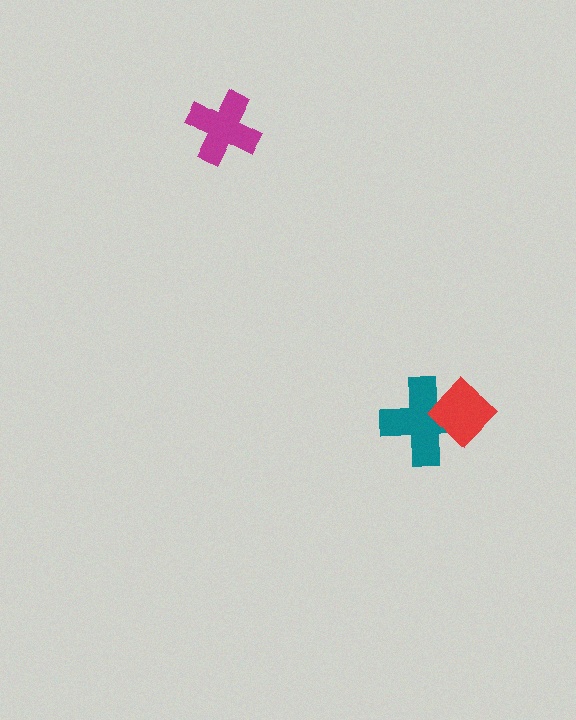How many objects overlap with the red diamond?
1 object overlaps with the red diamond.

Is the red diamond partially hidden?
No, no other shape covers it.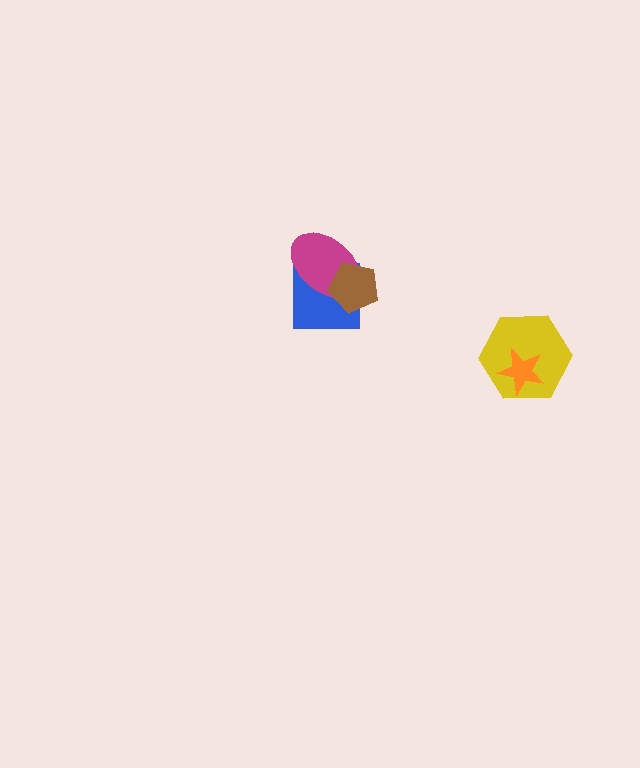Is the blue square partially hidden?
Yes, it is partially covered by another shape.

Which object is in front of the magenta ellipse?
The brown pentagon is in front of the magenta ellipse.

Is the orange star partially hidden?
No, no other shape covers it.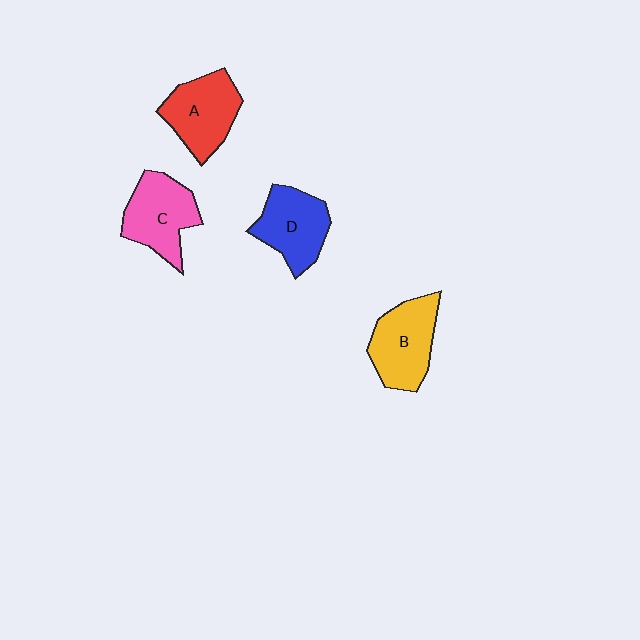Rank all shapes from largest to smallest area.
From largest to smallest: B (yellow), A (red), C (pink), D (blue).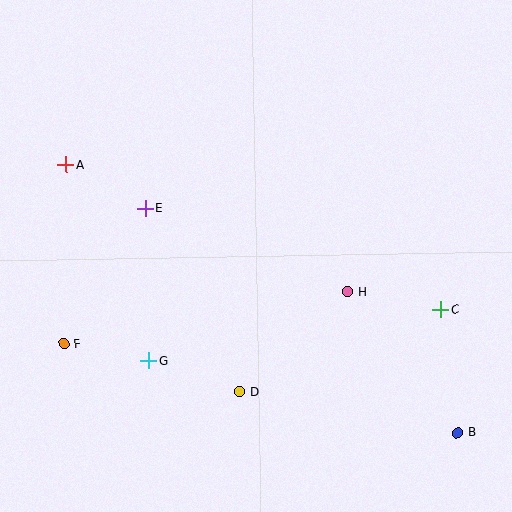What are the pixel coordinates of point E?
Point E is at (145, 208).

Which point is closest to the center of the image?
Point H at (347, 292) is closest to the center.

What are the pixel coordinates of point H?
Point H is at (347, 292).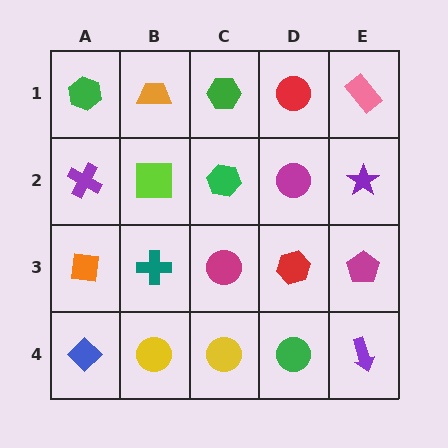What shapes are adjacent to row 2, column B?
An orange trapezoid (row 1, column B), a teal cross (row 3, column B), a purple cross (row 2, column A), a green hexagon (row 2, column C).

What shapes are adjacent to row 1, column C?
A green hexagon (row 2, column C), an orange trapezoid (row 1, column B), a red circle (row 1, column D).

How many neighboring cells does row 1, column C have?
3.